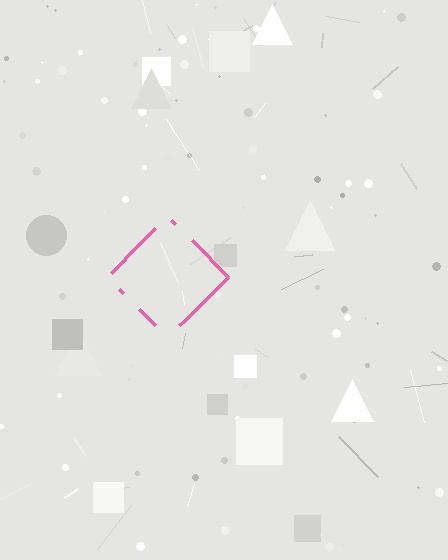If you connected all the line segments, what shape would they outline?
They would outline a diamond.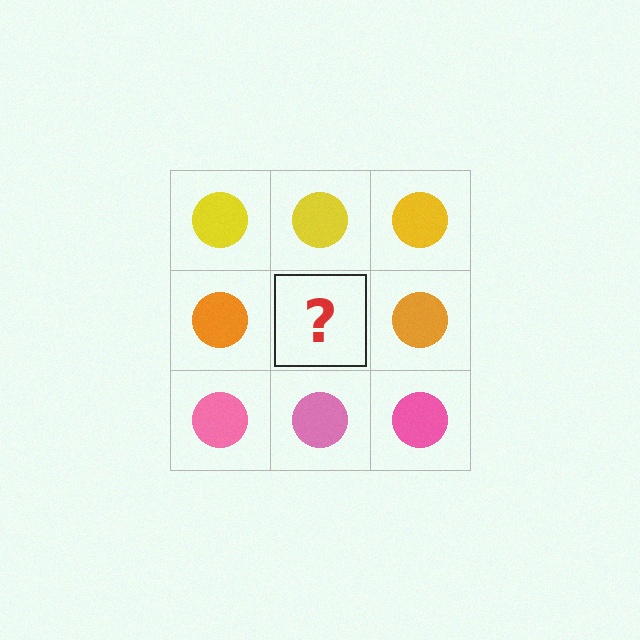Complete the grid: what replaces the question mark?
The question mark should be replaced with an orange circle.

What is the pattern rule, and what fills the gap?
The rule is that each row has a consistent color. The gap should be filled with an orange circle.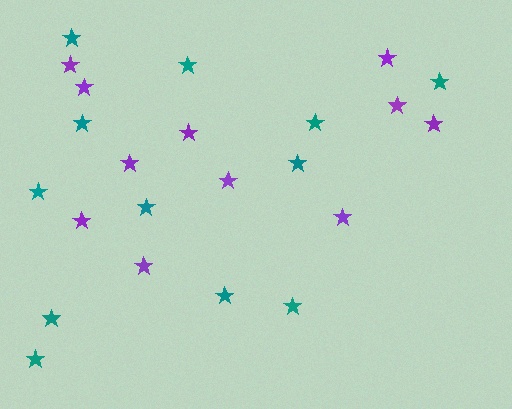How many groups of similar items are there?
There are 2 groups: one group of teal stars (12) and one group of purple stars (11).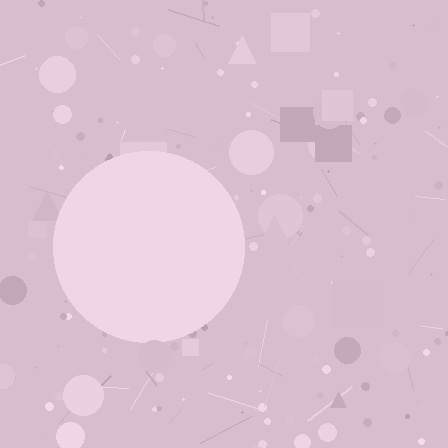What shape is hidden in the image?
A circle is hidden in the image.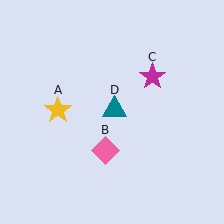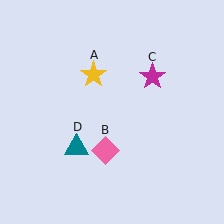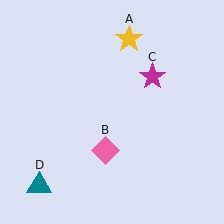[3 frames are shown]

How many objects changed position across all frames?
2 objects changed position: yellow star (object A), teal triangle (object D).